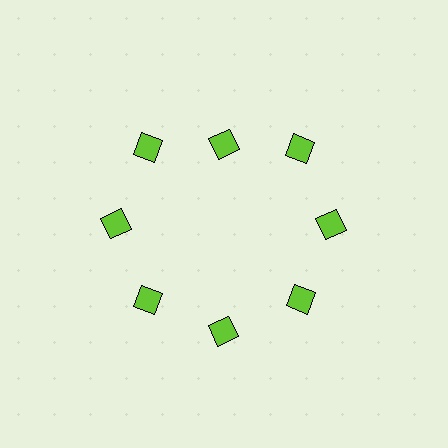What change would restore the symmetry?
The symmetry would be restored by moving it outward, back onto the ring so that all 8 diamonds sit at equal angles and equal distance from the center.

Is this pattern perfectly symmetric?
No. The 8 lime diamonds are arranged in a ring, but one element near the 12 o'clock position is pulled inward toward the center, breaking the 8-fold rotational symmetry.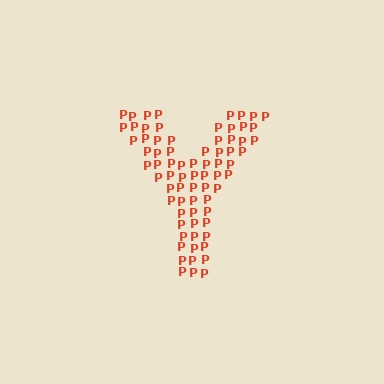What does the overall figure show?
The overall figure shows the letter Y.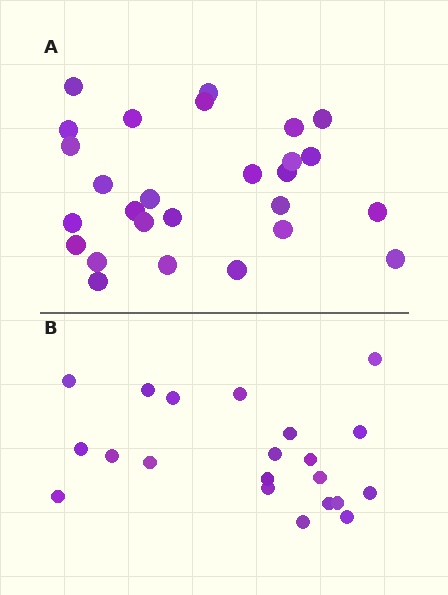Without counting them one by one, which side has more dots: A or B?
Region A (the top region) has more dots.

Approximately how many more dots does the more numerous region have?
Region A has about 6 more dots than region B.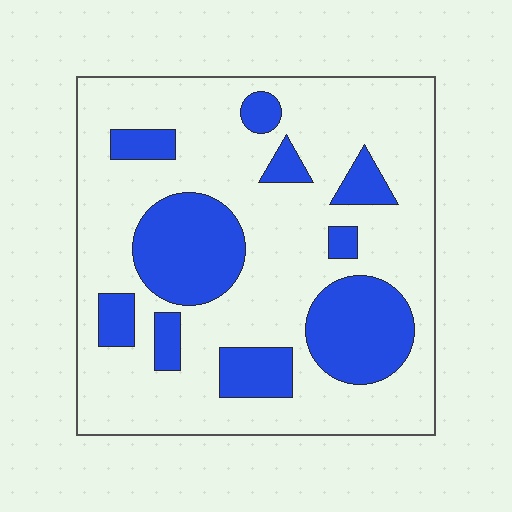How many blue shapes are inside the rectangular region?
10.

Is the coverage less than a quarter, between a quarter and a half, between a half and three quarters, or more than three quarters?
Between a quarter and a half.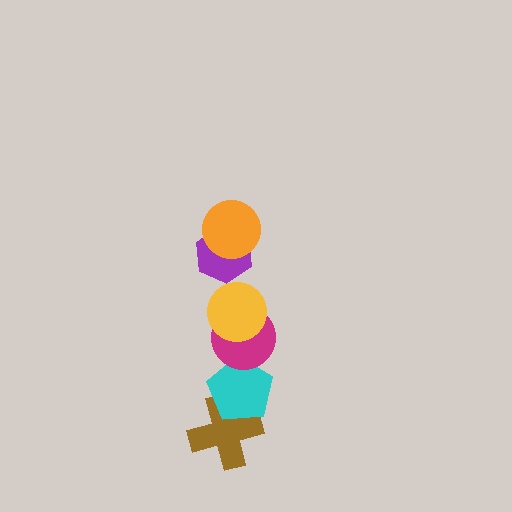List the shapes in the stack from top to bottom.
From top to bottom: the orange circle, the purple hexagon, the yellow circle, the magenta circle, the cyan pentagon, the brown cross.